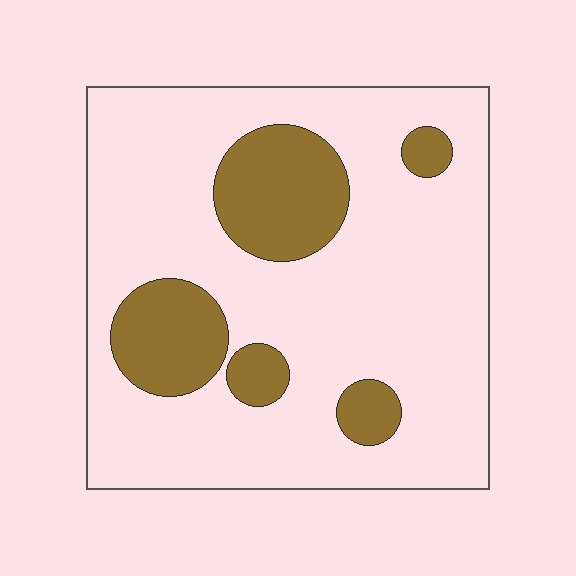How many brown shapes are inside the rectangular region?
5.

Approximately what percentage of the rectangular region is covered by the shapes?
Approximately 20%.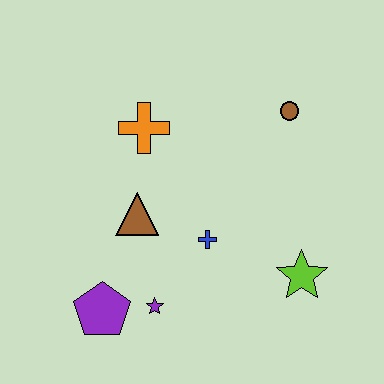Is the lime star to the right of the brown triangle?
Yes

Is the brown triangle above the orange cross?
No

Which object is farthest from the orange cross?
The lime star is farthest from the orange cross.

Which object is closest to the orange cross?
The brown triangle is closest to the orange cross.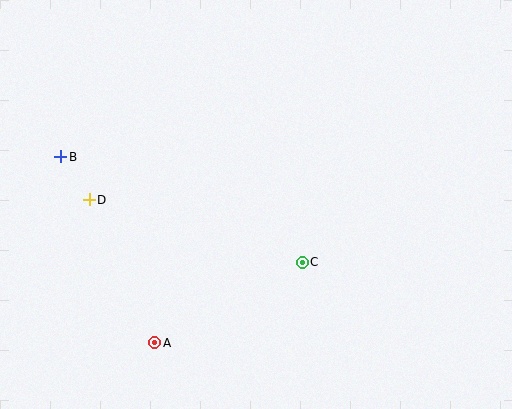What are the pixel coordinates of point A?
Point A is at (155, 343).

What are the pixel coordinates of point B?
Point B is at (61, 157).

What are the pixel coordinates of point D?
Point D is at (89, 200).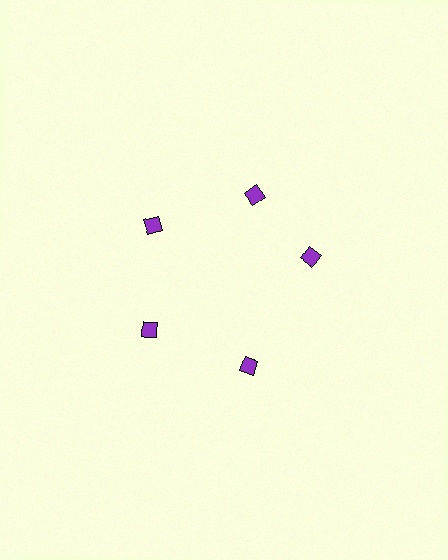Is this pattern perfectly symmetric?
No. The 5 purple diamonds are arranged in a ring, but one element near the 3 o'clock position is rotated out of alignment along the ring, breaking the 5-fold rotational symmetry.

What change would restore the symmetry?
The symmetry would be restored by rotating it back into even spacing with its neighbors so that all 5 diamonds sit at equal angles and equal distance from the center.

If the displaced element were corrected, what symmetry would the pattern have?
It would have 5-fold rotational symmetry — the pattern would map onto itself every 72 degrees.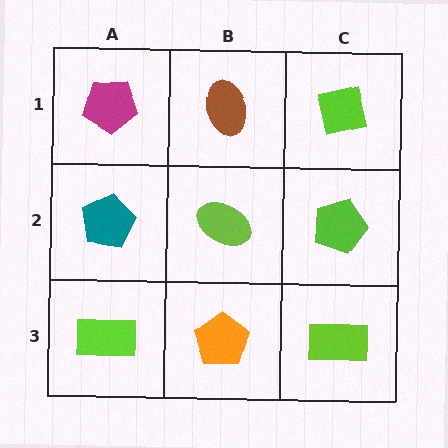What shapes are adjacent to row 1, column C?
A lime pentagon (row 2, column C), a brown ellipse (row 1, column B).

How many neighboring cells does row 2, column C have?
3.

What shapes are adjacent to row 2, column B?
A brown ellipse (row 1, column B), an orange pentagon (row 3, column B), a teal pentagon (row 2, column A), a lime pentagon (row 2, column C).